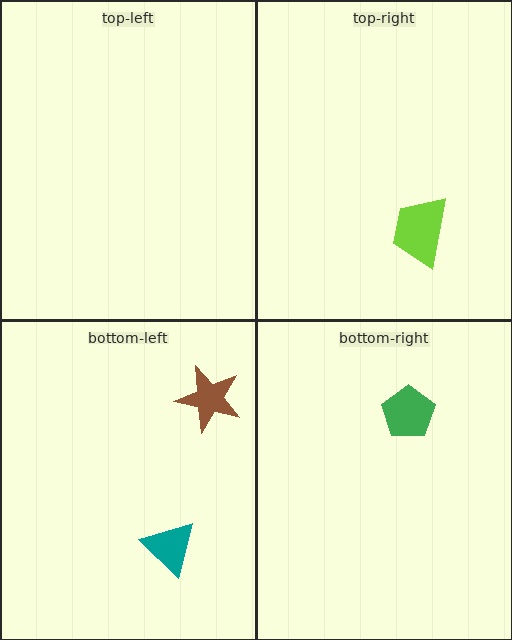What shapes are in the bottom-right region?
The green pentagon.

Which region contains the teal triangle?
The bottom-left region.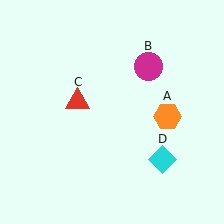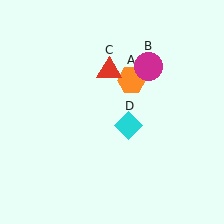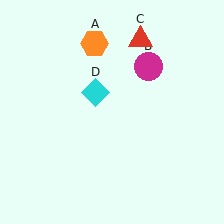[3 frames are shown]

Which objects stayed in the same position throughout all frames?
Magenta circle (object B) remained stationary.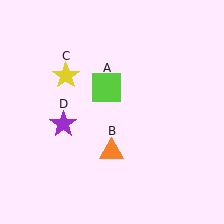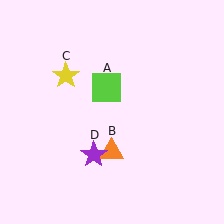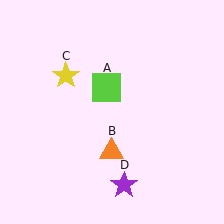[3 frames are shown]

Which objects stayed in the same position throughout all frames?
Lime square (object A) and orange triangle (object B) and yellow star (object C) remained stationary.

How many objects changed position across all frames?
1 object changed position: purple star (object D).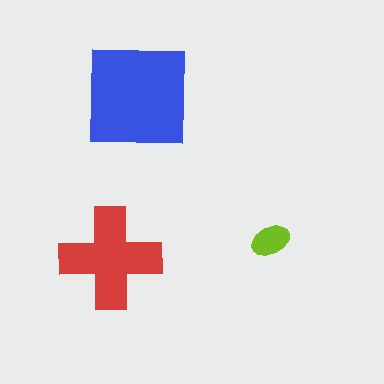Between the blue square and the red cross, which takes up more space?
The blue square.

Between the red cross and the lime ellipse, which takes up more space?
The red cross.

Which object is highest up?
The blue square is topmost.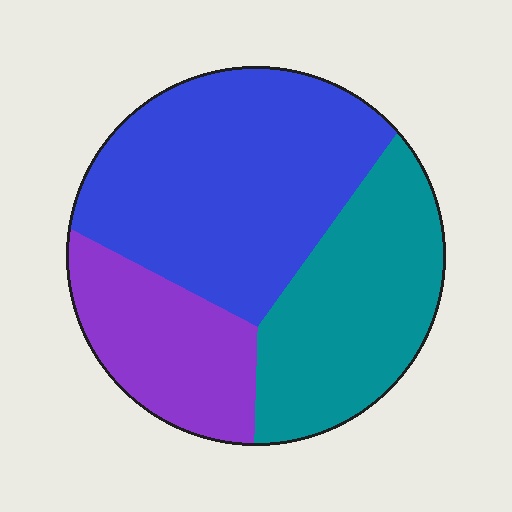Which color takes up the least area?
Purple, at roughly 20%.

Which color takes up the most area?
Blue, at roughly 45%.